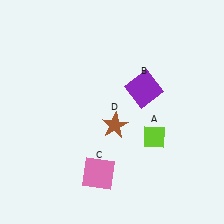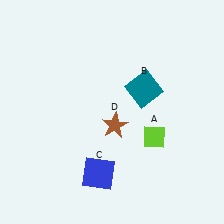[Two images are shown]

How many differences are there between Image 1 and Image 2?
There are 2 differences between the two images.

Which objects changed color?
B changed from purple to teal. C changed from pink to blue.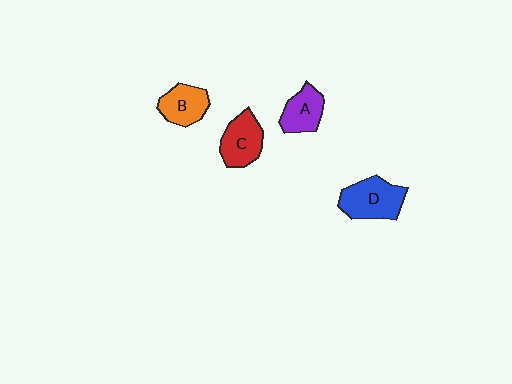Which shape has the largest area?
Shape D (blue).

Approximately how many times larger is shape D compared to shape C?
Approximately 1.2 times.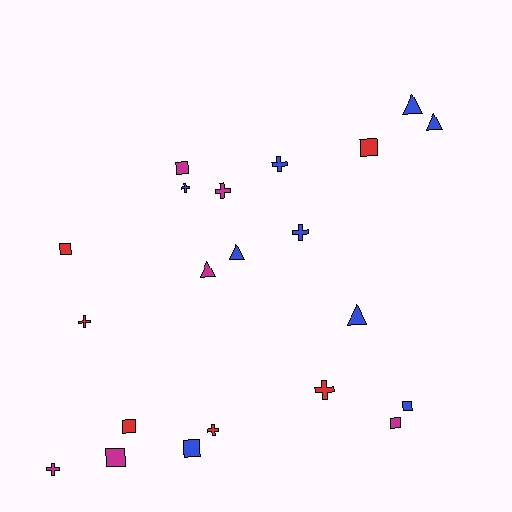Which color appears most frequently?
Blue, with 9 objects.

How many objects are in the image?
There are 21 objects.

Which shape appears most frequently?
Square, with 8 objects.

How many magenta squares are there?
There are 3 magenta squares.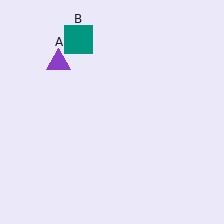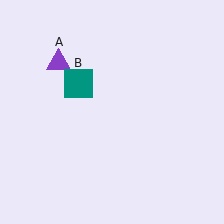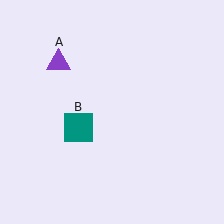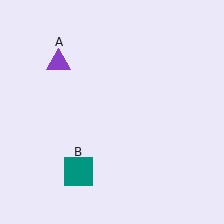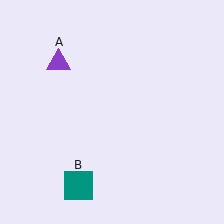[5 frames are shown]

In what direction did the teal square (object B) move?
The teal square (object B) moved down.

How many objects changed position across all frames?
1 object changed position: teal square (object B).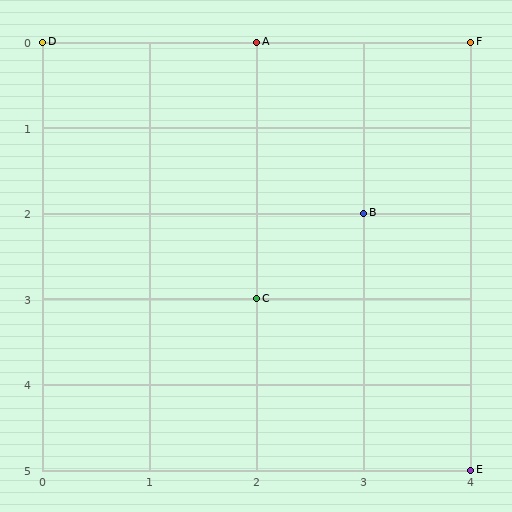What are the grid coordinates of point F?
Point F is at grid coordinates (4, 0).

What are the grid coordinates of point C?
Point C is at grid coordinates (2, 3).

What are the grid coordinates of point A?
Point A is at grid coordinates (2, 0).